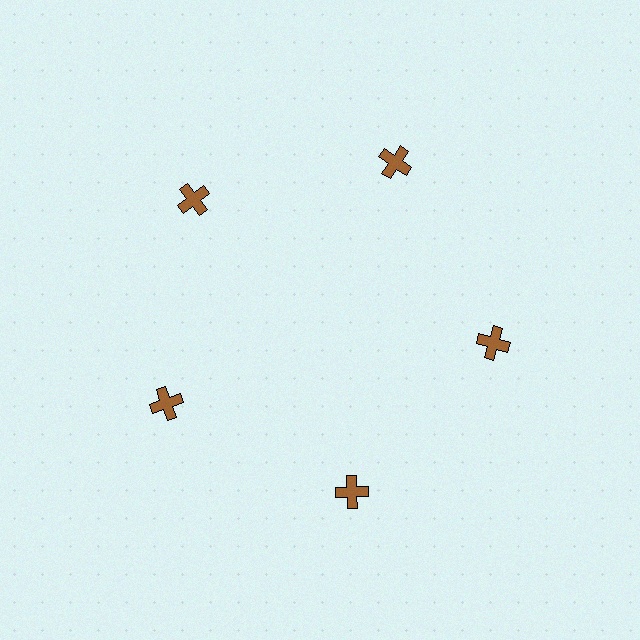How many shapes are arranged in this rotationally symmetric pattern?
There are 5 shapes, arranged in 5 groups of 1.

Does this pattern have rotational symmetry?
Yes, this pattern has 5-fold rotational symmetry. It looks the same after rotating 72 degrees around the center.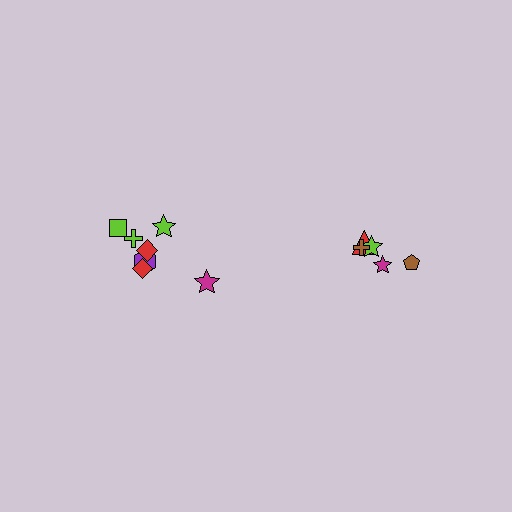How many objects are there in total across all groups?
There are 12 objects.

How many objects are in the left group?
There are 7 objects.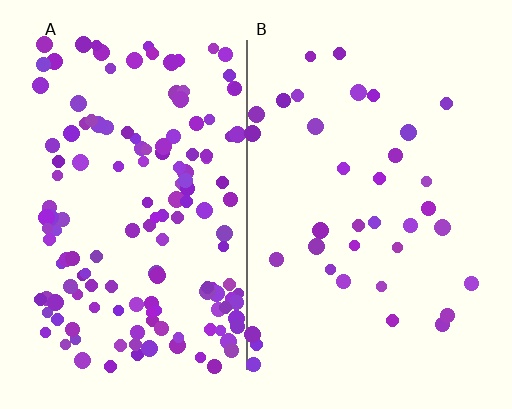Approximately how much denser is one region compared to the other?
Approximately 4.1× — region A over region B.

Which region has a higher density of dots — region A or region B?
A (the left).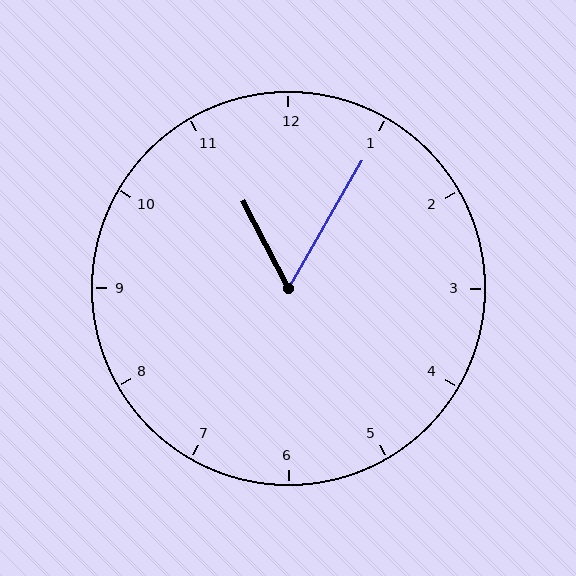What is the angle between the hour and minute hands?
Approximately 58 degrees.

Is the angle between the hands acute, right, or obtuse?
It is acute.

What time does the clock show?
11:05.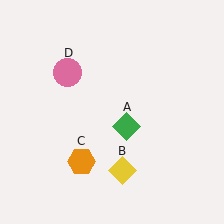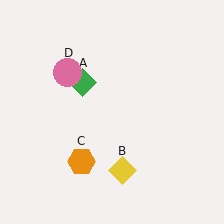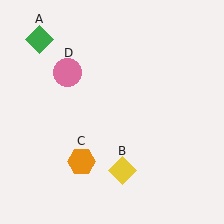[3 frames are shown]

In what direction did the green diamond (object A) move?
The green diamond (object A) moved up and to the left.